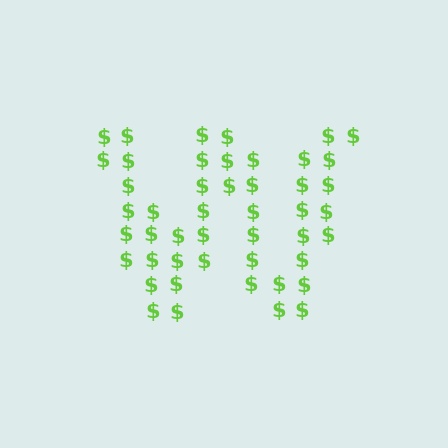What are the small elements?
The small elements are dollar signs.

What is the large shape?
The large shape is the letter W.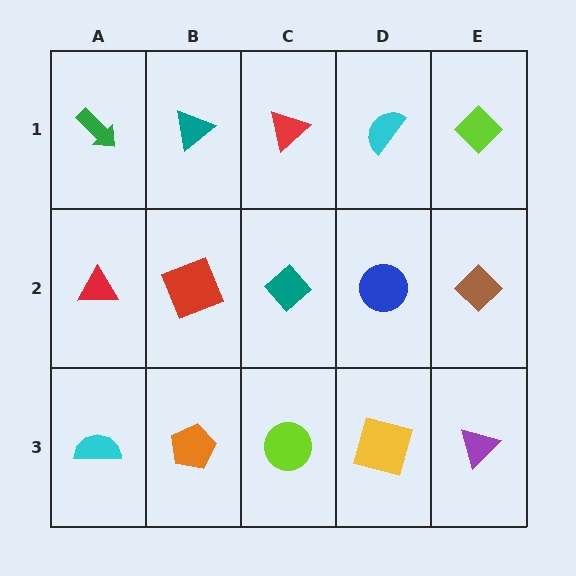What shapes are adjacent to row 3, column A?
A red triangle (row 2, column A), an orange pentagon (row 3, column B).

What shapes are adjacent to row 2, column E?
A lime diamond (row 1, column E), a purple triangle (row 3, column E), a blue circle (row 2, column D).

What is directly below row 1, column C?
A teal diamond.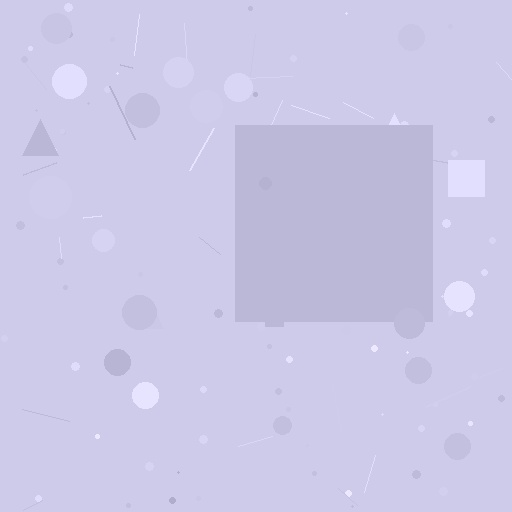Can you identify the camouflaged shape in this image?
The camouflaged shape is a square.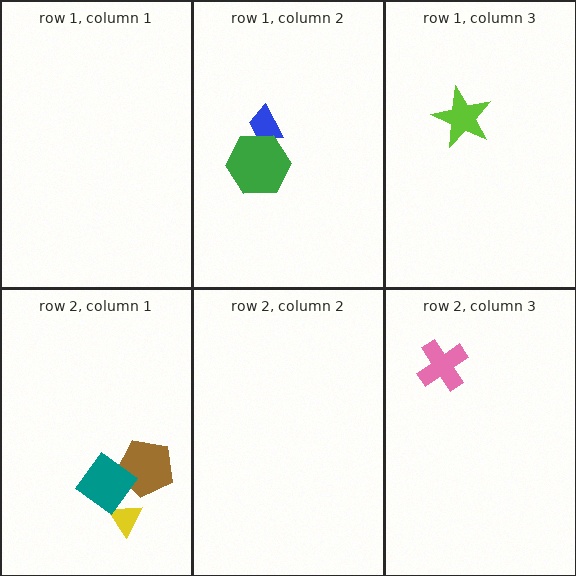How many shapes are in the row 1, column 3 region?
1.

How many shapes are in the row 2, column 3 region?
1.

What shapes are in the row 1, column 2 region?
The blue trapezoid, the green hexagon.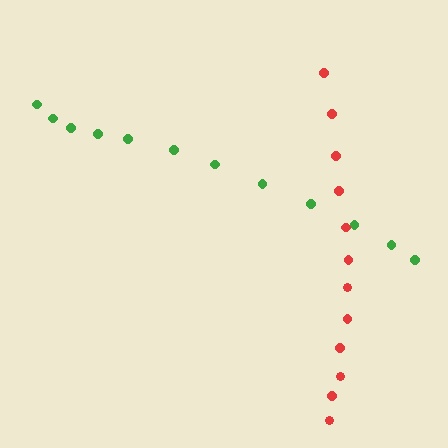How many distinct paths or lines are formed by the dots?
There are 2 distinct paths.